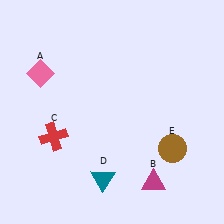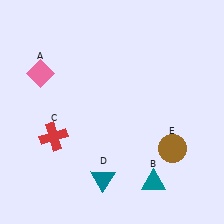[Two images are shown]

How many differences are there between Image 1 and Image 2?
There is 1 difference between the two images.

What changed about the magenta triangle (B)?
In Image 1, B is magenta. In Image 2, it changed to teal.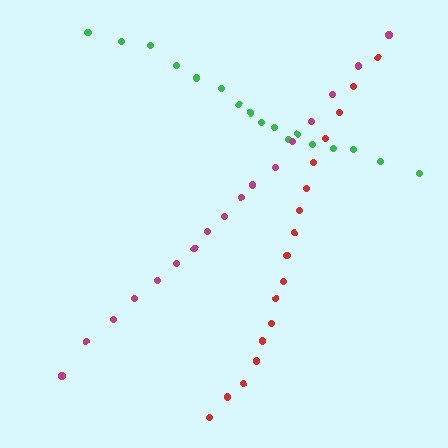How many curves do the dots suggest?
There are 3 distinct paths.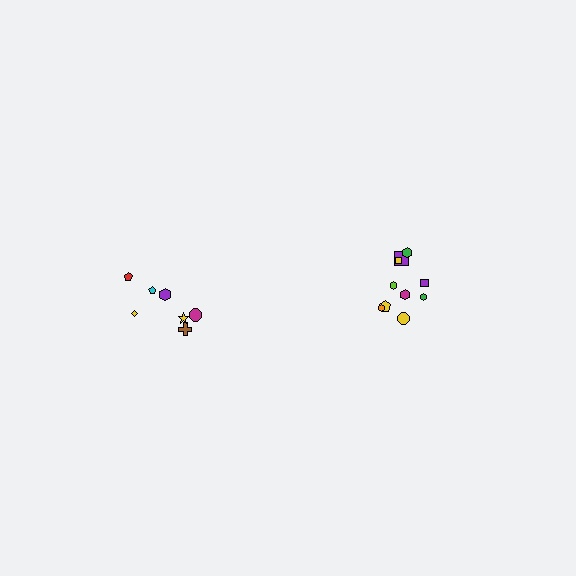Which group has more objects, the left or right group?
The right group.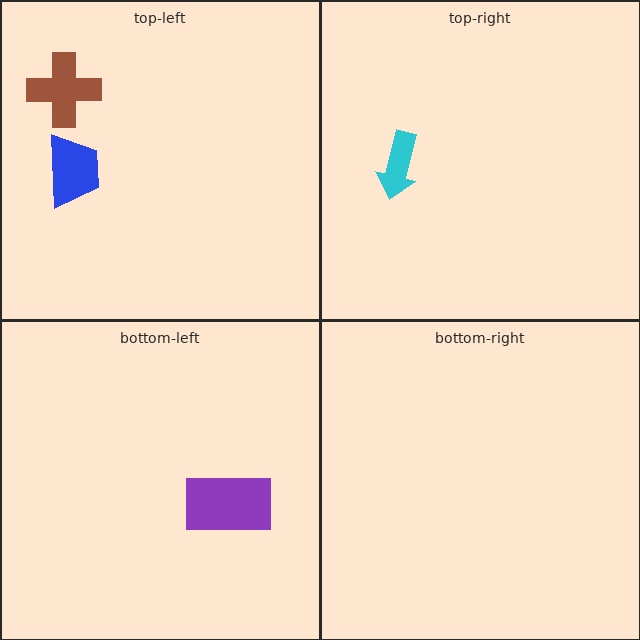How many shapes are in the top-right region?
1.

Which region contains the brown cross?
The top-left region.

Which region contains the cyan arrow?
The top-right region.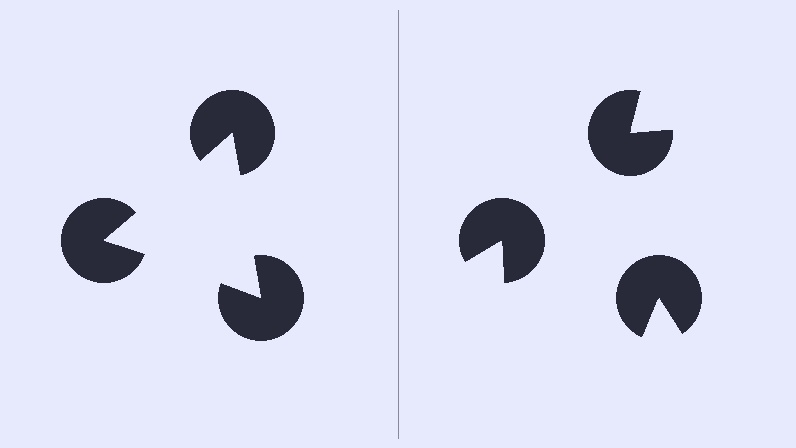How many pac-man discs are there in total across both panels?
6 — 3 on each side.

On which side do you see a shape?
An illusory triangle appears on the left side. On the right side the wedge cuts are rotated, so no coherent shape forms.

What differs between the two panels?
The pac-man discs are positioned identically on both sides; only the wedge orientations differ. On the left they align to a triangle; on the right they are misaligned.